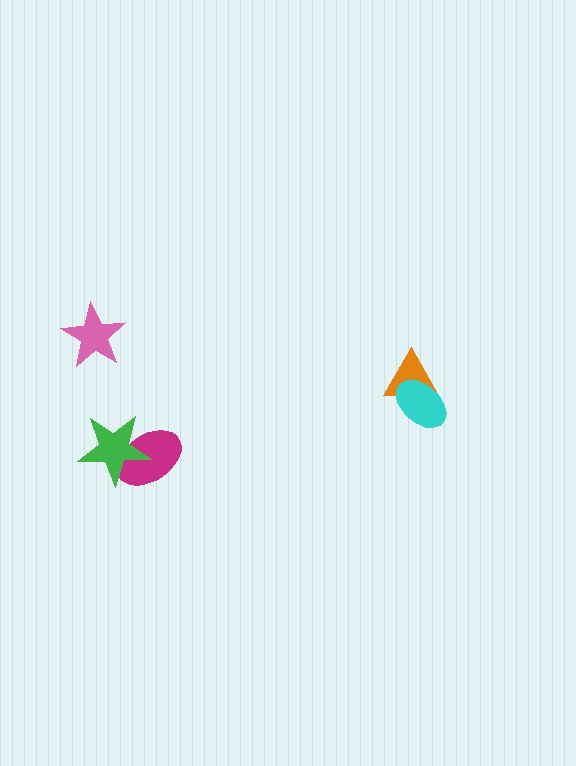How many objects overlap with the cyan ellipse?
1 object overlaps with the cyan ellipse.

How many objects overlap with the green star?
1 object overlaps with the green star.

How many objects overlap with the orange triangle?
1 object overlaps with the orange triangle.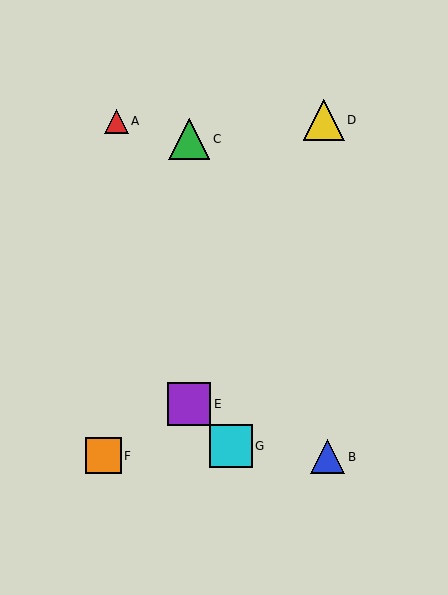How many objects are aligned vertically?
2 objects (C, E) are aligned vertically.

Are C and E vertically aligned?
Yes, both are at x≈189.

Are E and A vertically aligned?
No, E is at x≈189 and A is at x≈116.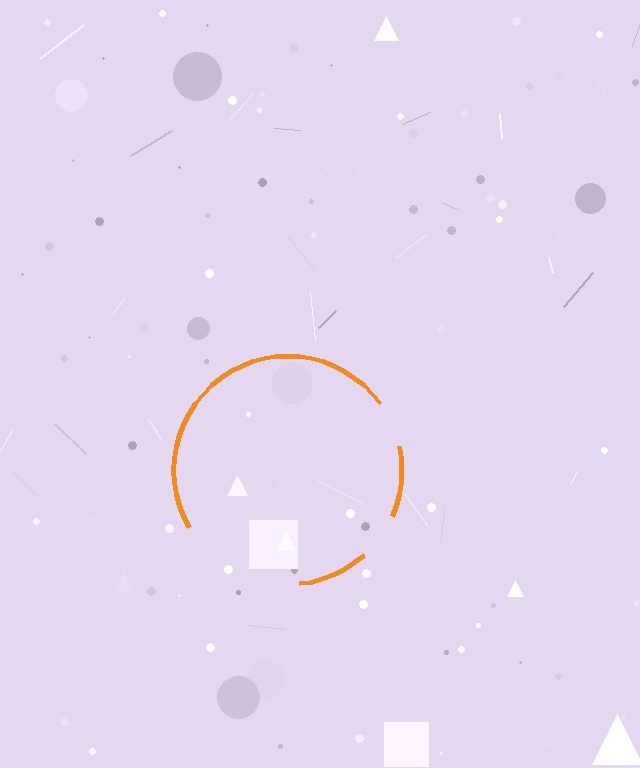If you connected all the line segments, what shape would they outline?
They would outline a circle.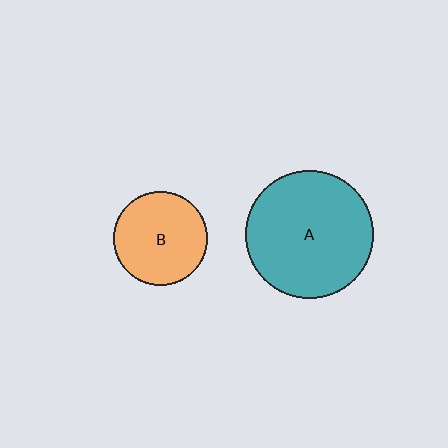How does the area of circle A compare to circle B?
Approximately 1.8 times.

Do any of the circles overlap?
No, none of the circles overlap.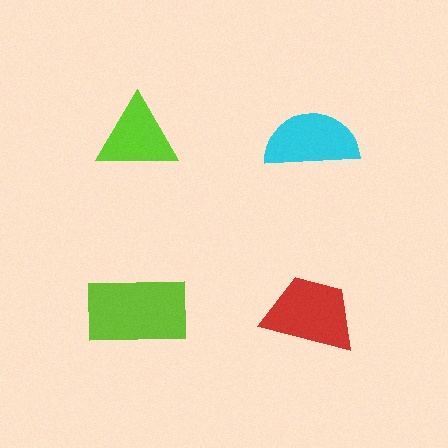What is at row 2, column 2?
A red trapezoid.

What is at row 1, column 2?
A cyan semicircle.